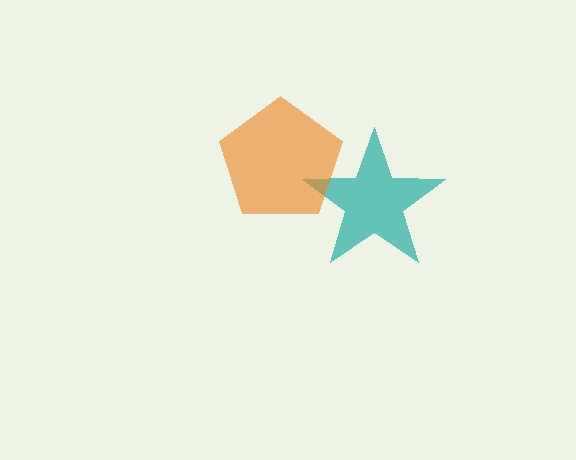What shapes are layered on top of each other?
The layered shapes are: a teal star, an orange pentagon.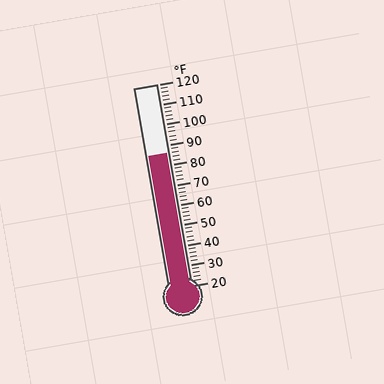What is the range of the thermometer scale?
The thermometer scale ranges from 20°F to 120°F.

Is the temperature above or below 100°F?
The temperature is below 100°F.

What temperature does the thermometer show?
The thermometer shows approximately 86°F.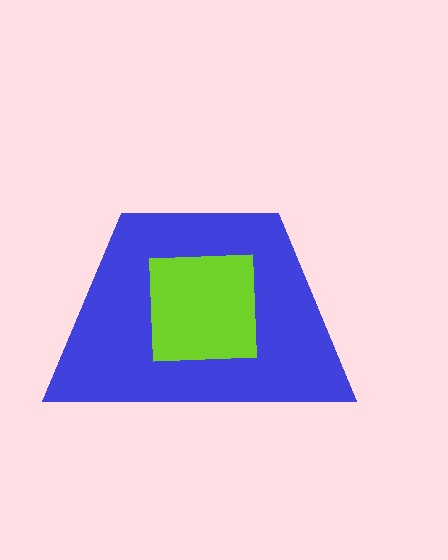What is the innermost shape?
The lime square.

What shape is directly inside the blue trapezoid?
The lime square.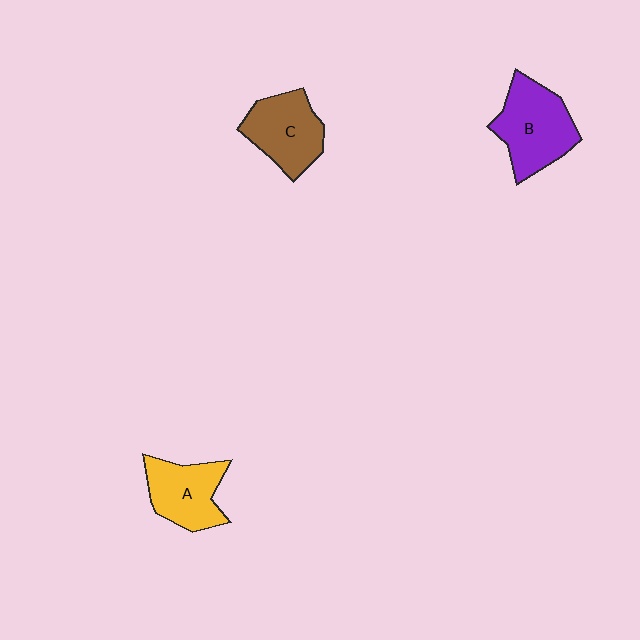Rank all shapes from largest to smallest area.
From largest to smallest: B (purple), C (brown), A (yellow).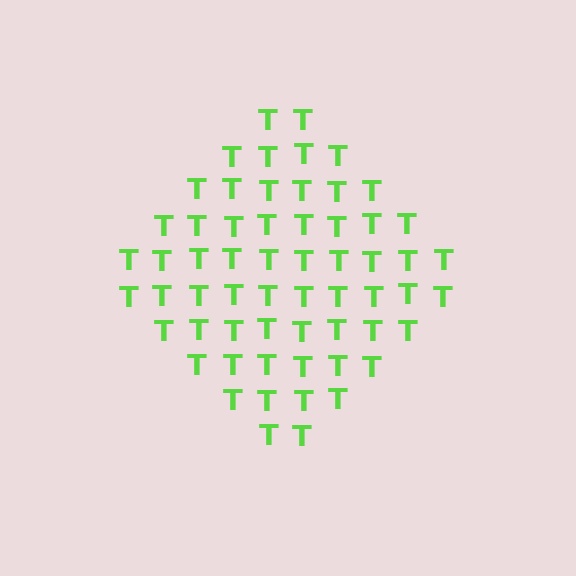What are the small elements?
The small elements are letter T's.